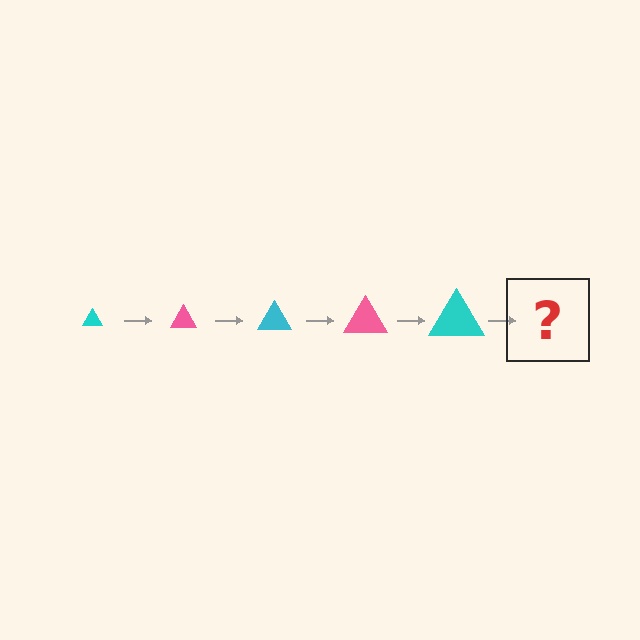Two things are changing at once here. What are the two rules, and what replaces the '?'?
The two rules are that the triangle grows larger each step and the color cycles through cyan and pink. The '?' should be a pink triangle, larger than the previous one.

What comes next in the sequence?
The next element should be a pink triangle, larger than the previous one.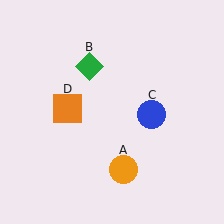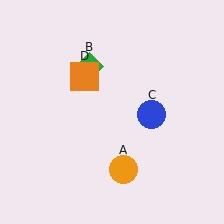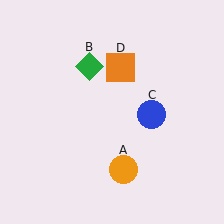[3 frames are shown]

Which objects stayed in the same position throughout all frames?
Orange circle (object A) and green diamond (object B) and blue circle (object C) remained stationary.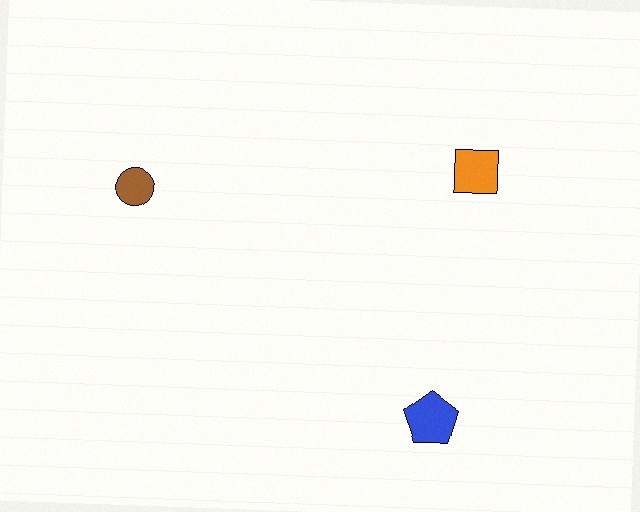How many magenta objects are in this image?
There are no magenta objects.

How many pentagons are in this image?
There is 1 pentagon.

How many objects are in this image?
There are 3 objects.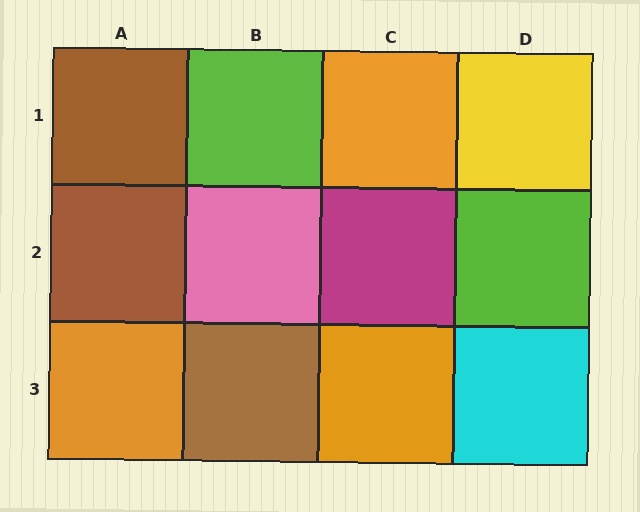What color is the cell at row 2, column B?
Pink.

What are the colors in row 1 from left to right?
Brown, lime, orange, yellow.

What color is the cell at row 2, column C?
Magenta.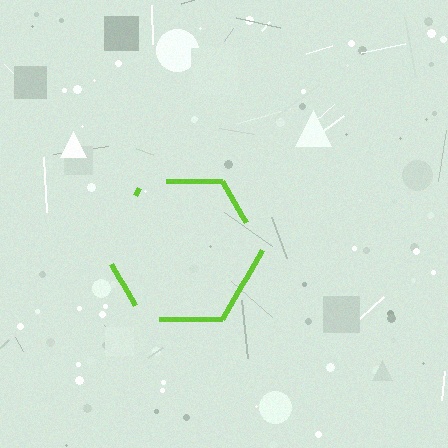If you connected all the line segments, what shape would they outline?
They would outline a hexagon.